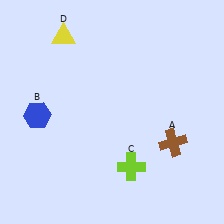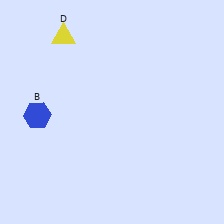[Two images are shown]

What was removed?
The brown cross (A), the lime cross (C) were removed in Image 2.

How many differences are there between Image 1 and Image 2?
There are 2 differences between the two images.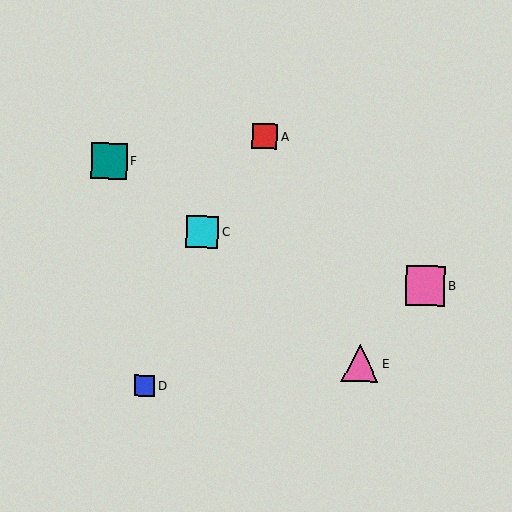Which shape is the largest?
The pink square (labeled B) is the largest.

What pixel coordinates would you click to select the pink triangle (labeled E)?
Click at (360, 363) to select the pink triangle E.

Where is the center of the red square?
The center of the red square is at (265, 136).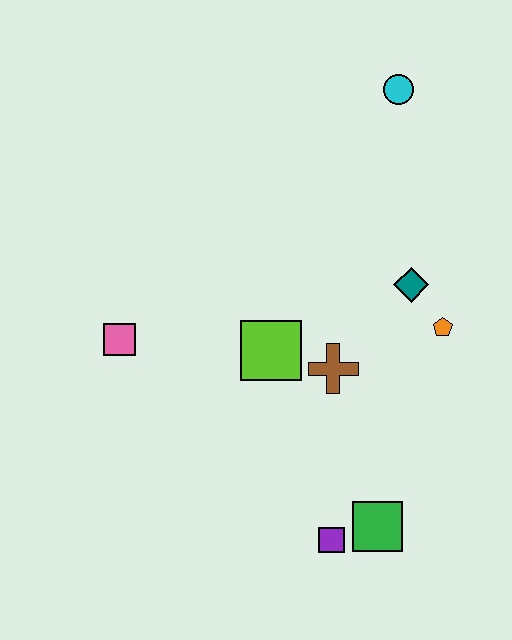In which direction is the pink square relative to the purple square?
The pink square is to the left of the purple square.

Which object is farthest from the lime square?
The cyan circle is farthest from the lime square.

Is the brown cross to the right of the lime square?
Yes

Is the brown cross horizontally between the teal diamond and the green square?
No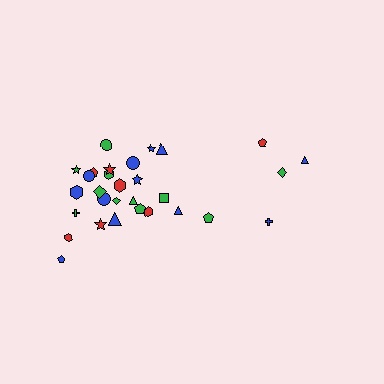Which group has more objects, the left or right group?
The left group.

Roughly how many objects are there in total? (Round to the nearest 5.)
Roughly 30 objects in total.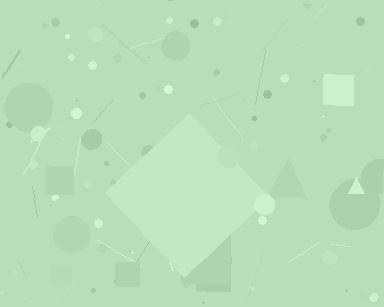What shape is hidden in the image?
A diamond is hidden in the image.